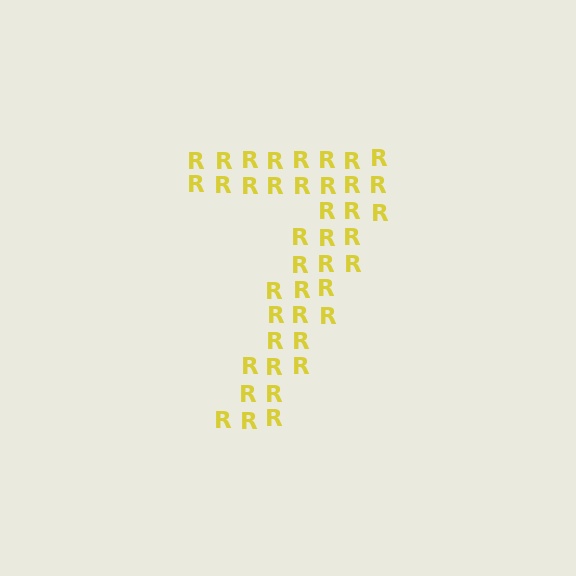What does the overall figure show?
The overall figure shows the digit 7.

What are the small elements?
The small elements are letter R's.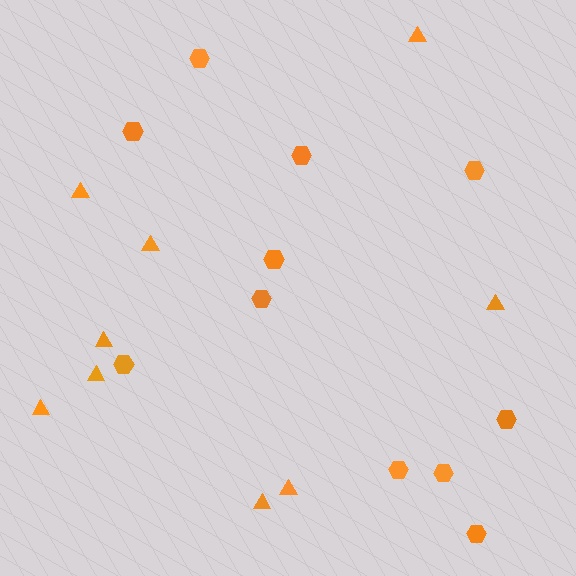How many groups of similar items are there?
There are 2 groups: one group of triangles (9) and one group of hexagons (11).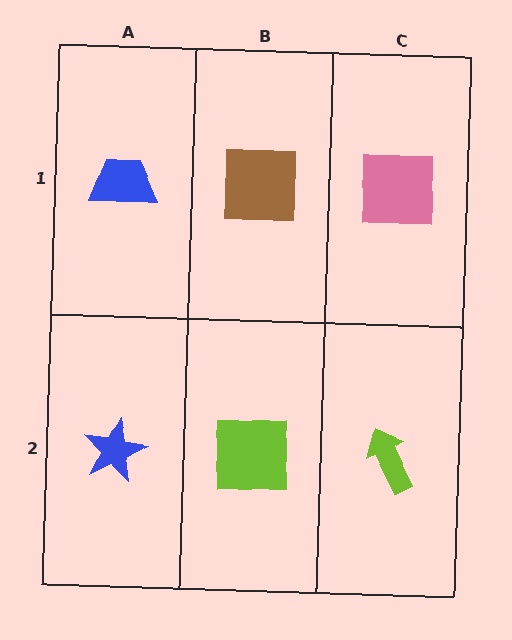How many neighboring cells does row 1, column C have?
2.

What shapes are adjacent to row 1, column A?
A blue star (row 2, column A), a brown square (row 1, column B).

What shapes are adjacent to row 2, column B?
A brown square (row 1, column B), a blue star (row 2, column A), a lime arrow (row 2, column C).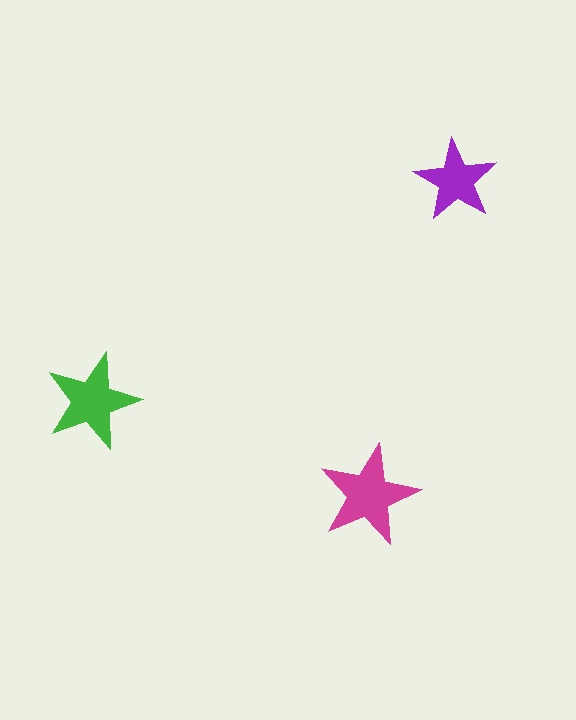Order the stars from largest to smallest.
the magenta one, the green one, the purple one.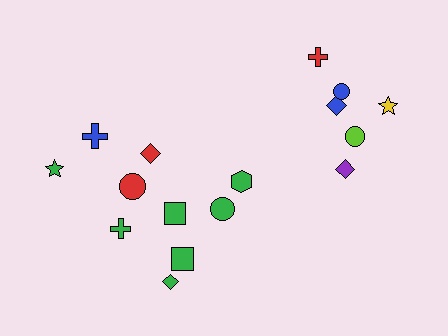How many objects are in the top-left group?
There are 4 objects.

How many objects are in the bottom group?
There are 6 objects.